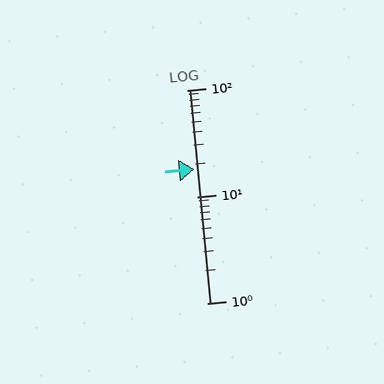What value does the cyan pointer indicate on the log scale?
The pointer indicates approximately 18.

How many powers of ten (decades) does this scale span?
The scale spans 2 decades, from 1 to 100.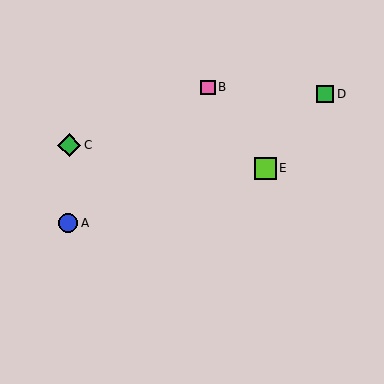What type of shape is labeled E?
Shape E is a lime square.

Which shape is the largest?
The green diamond (labeled C) is the largest.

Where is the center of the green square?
The center of the green square is at (325, 94).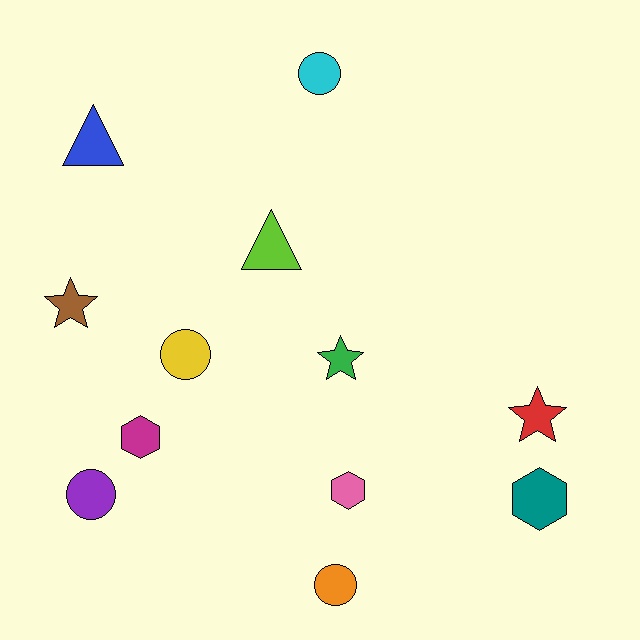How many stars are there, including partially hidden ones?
There are 3 stars.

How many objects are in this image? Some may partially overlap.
There are 12 objects.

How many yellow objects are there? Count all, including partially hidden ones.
There is 1 yellow object.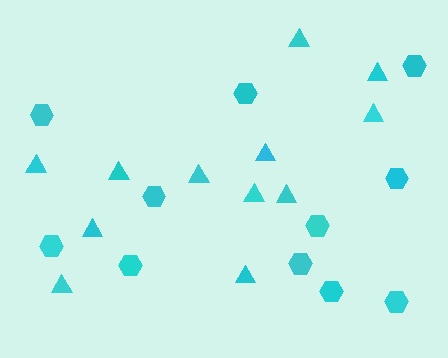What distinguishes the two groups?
There are 2 groups: one group of triangles (12) and one group of hexagons (11).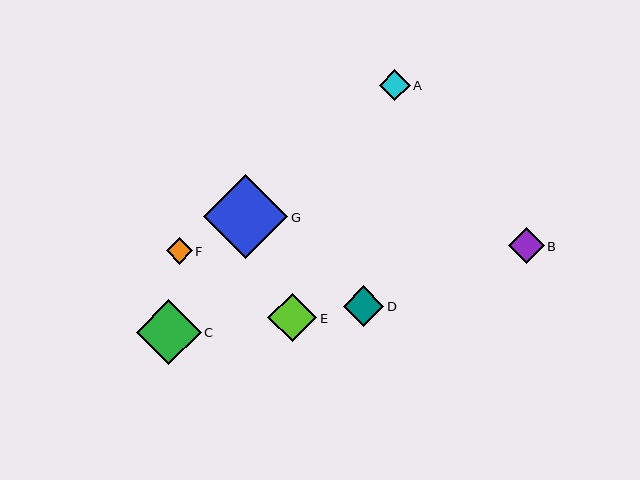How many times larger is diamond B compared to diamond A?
Diamond B is approximately 1.2 times the size of diamond A.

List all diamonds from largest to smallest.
From largest to smallest: G, C, E, D, B, A, F.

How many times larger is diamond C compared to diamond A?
Diamond C is approximately 2.1 times the size of diamond A.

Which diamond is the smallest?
Diamond F is the smallest with a size of approximately 26 pixels.